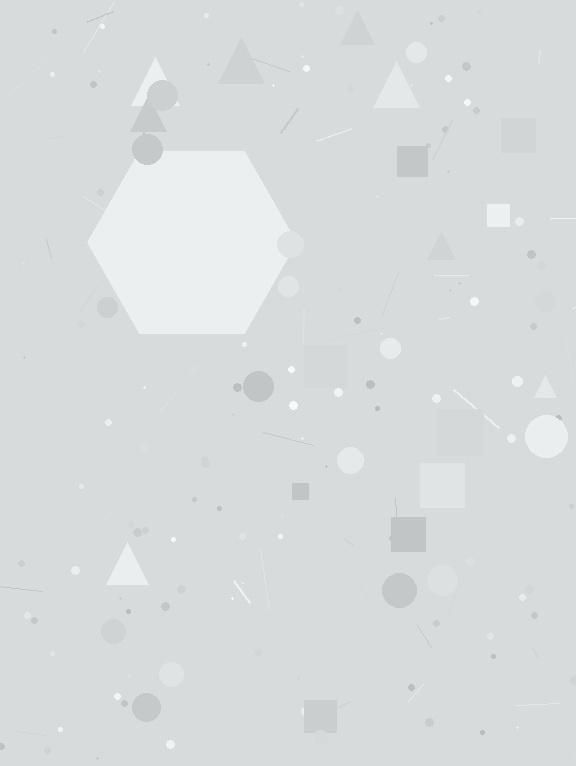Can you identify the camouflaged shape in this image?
The camouflaged shape is a hexagon.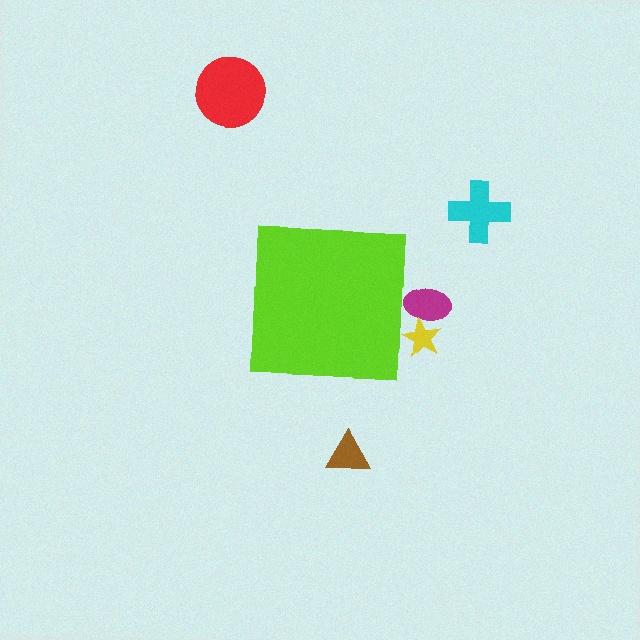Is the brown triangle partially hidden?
No, the brown triangle is fully visible.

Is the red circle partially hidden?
No, the red circle is fully visible.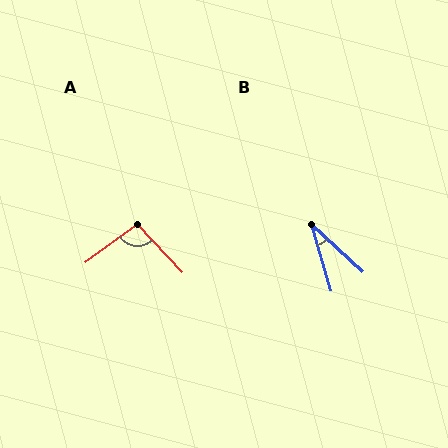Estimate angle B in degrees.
Approximately 31 degrees.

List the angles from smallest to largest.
B (31°), A (97°).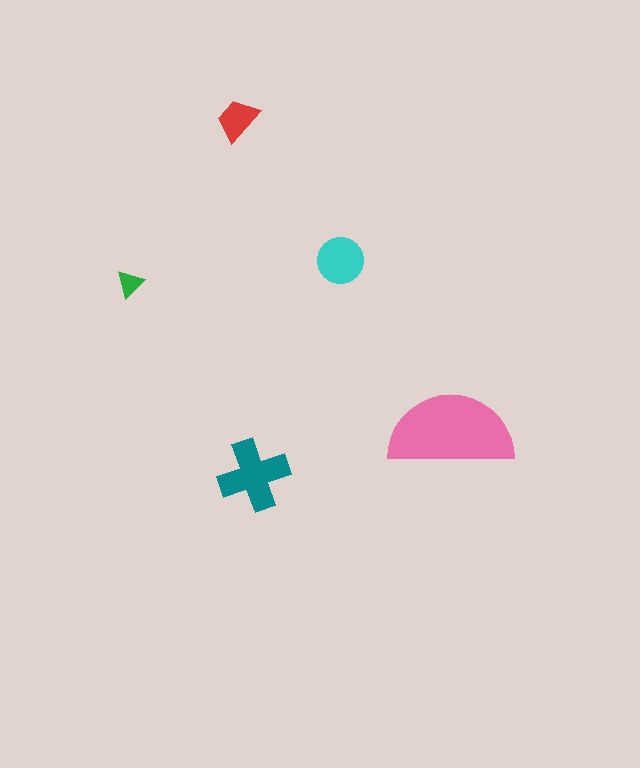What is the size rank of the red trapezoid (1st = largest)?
4th.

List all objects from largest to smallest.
The pink semicircle, the teal cross, the cyan circle, the red trapezoid, the green triangle.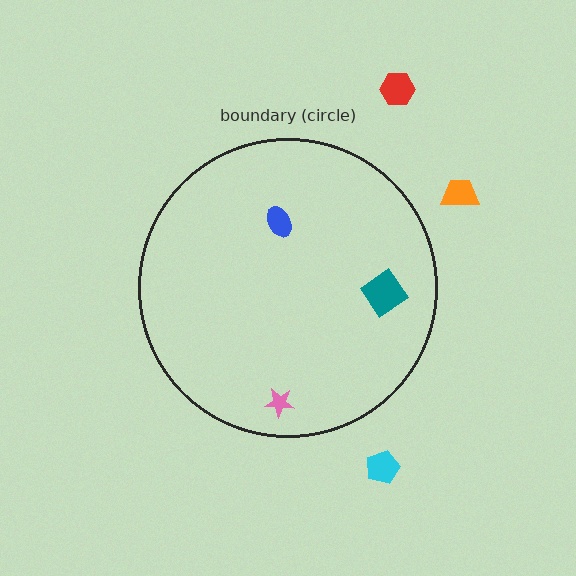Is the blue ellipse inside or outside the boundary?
Inside.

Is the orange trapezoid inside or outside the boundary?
Outside.